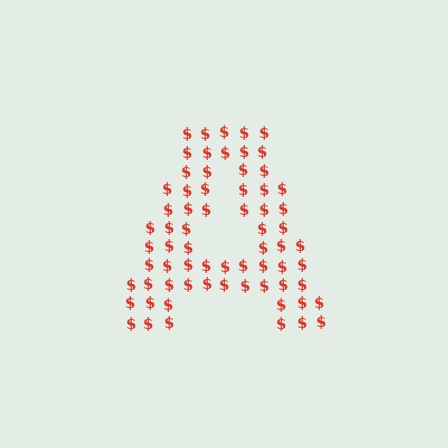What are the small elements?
The small elements are dollar signs.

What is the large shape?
The large shape is the letter A.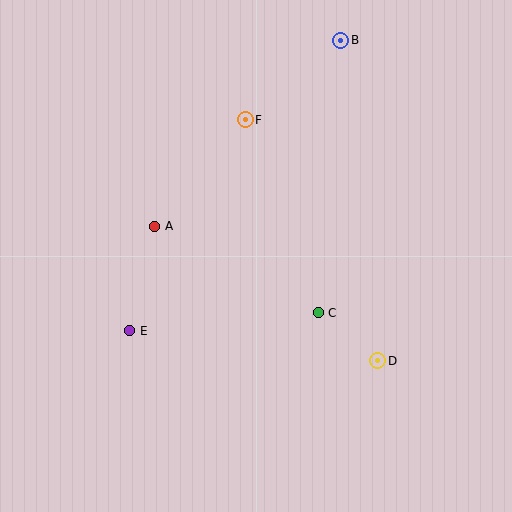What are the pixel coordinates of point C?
Point C is at (318, 313).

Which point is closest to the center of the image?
Point C at (318, 313) is closest to the center.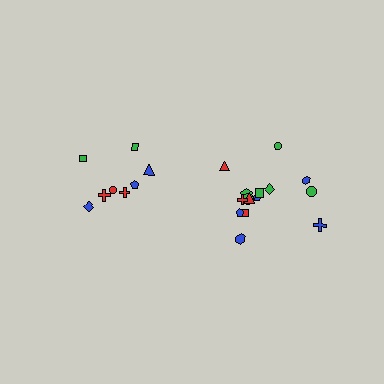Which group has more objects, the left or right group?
The right group.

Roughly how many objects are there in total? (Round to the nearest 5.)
Roughly 25 objects in total.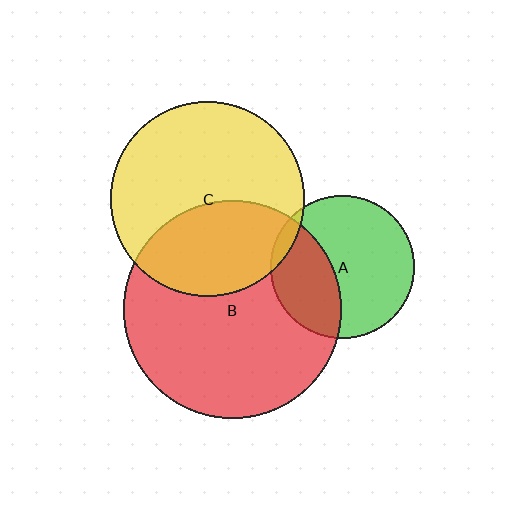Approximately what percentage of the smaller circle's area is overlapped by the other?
Approximately 40%.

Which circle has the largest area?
Circle B (red).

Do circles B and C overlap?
Yes.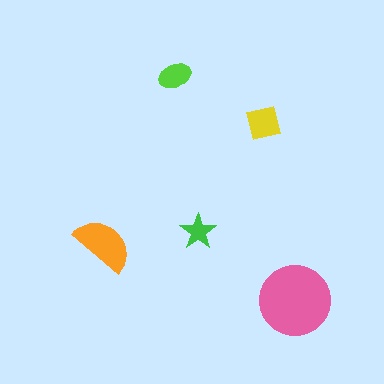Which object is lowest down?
The pink circle is bottommost.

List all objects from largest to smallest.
The pink circle, the orange semicircle, the yellow square, the lime ellipse, the green star.